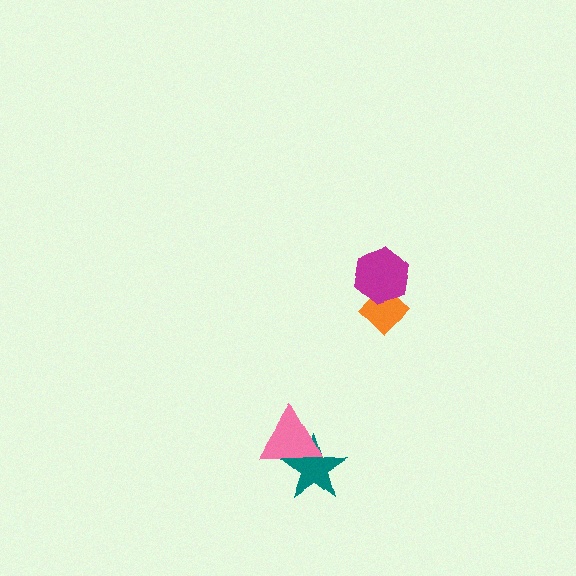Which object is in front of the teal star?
The pink triangle is in front of the teal star.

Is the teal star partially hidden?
Yes, it is partially covered by another shape.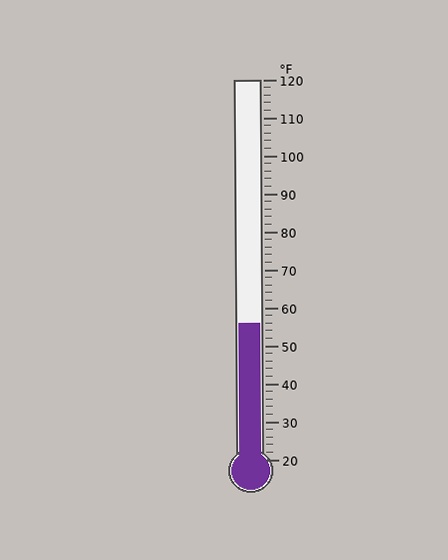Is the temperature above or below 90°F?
The temperature is below 90°F.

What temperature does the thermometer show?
The thermometer shows approximately 56°F.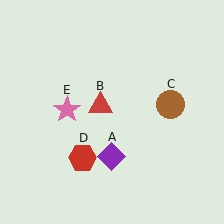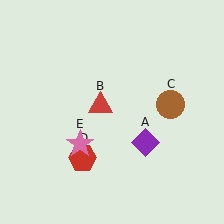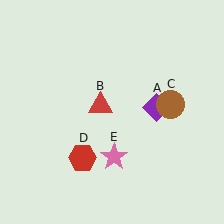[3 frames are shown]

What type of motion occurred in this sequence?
The purple diamond (object A), pink star (object E) rotated counterclockwise around the center of the scene.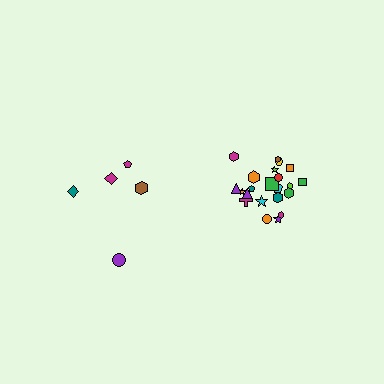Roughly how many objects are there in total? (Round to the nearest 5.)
Roughly 25 objects in total.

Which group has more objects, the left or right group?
The right group.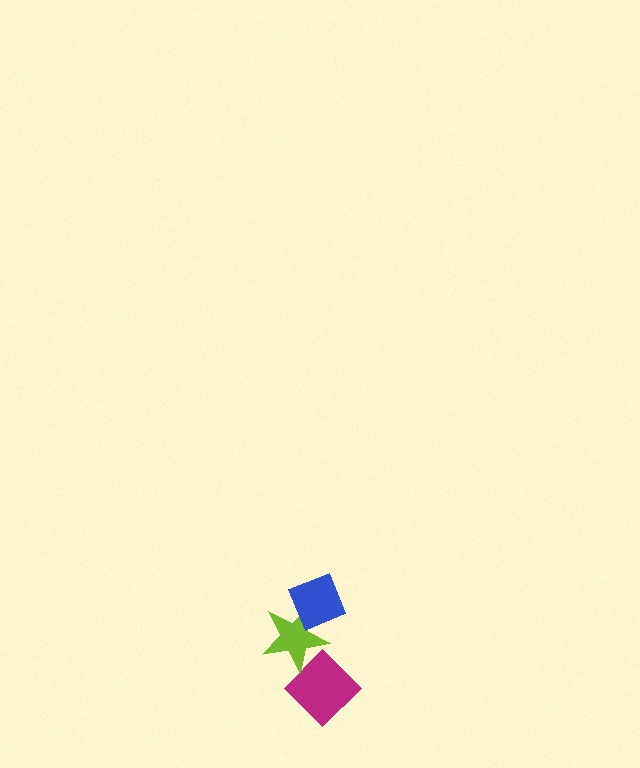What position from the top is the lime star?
The lime star is 2nd from the top.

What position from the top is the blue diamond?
The blue diamond is 1st from the top.